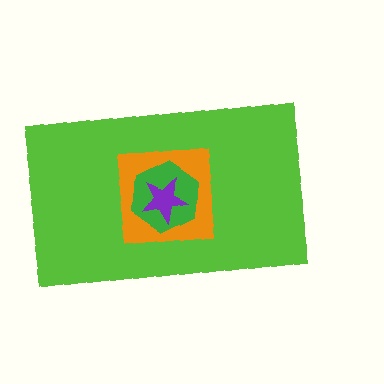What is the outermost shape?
The lime rectangle.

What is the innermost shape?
The purple star.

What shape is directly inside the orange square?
The green hexagon.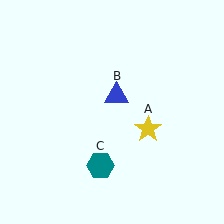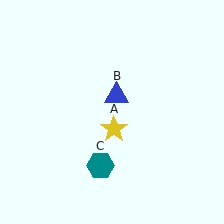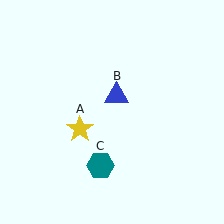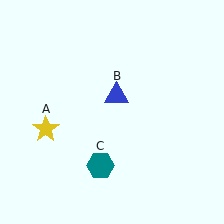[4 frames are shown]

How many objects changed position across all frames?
1 object changed position: yellow star (object A).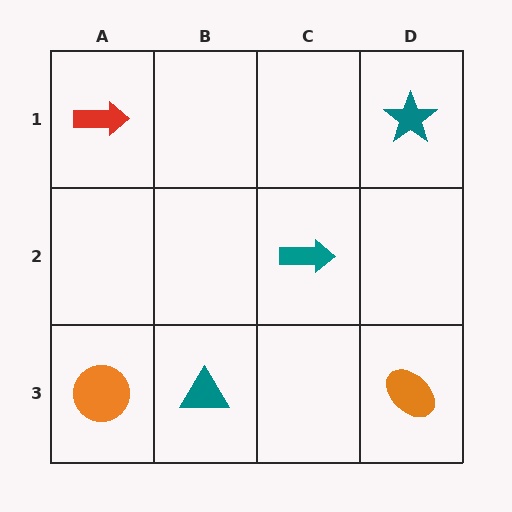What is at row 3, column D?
An orange ellipse.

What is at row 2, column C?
A teal arrow.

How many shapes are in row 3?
3 shapes.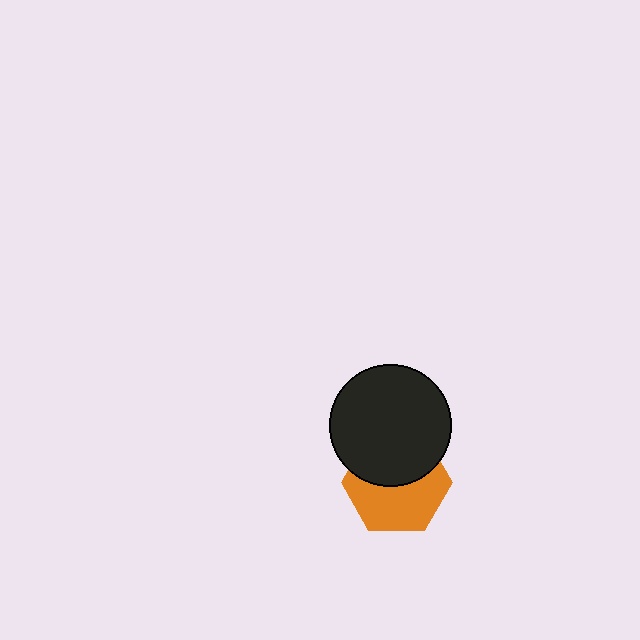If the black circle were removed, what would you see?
You would see the complete orange hexagon.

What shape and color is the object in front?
The object in front is a black circle.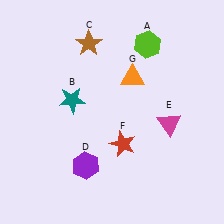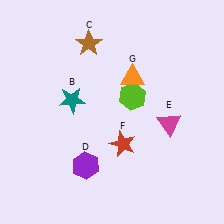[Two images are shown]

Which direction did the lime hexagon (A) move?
The lime hexagon (A) moved down.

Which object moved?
The lime hexagon (A) moved down.